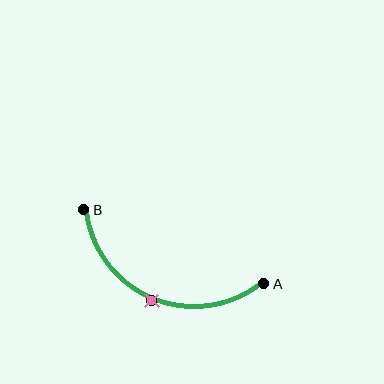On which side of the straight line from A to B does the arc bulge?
The arc bulges below the straight line connecting A and B.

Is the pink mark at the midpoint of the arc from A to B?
Yes. The pink mark lies on the arc at equal arc-length from both A and B — it is the arc midpoint.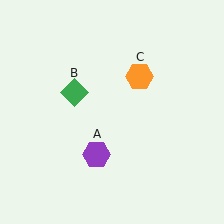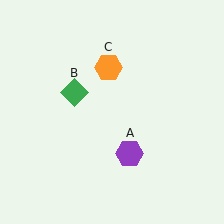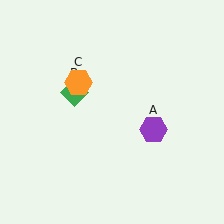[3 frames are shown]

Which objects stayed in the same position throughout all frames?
Green diamond (object B) remained stationary.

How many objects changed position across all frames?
2 objects changed position: purple hexagon (object A), orange hexagon (object C).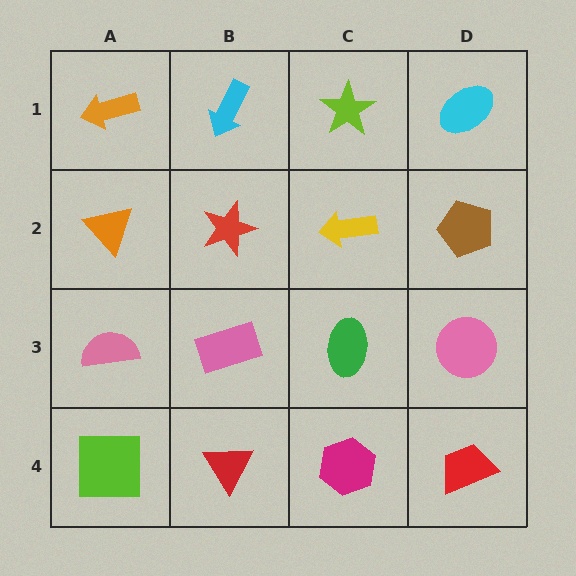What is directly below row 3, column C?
A magenta hexagon.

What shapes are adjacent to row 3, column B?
A red star (row 2, column B), a red triangle (row 4, column B), a pink semicircle (row 3, column A), a green ellipse (row 3, column C).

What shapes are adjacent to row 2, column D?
A cyan ellipse (row 1, column D), a pink circle (row 3, column D), a yellow arrow (row 2, column C).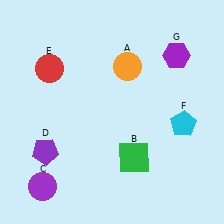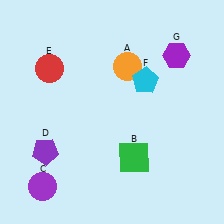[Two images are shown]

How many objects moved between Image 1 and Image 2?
1 object moved between the two images.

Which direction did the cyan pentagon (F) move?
The cyan pentagon (F) moved up.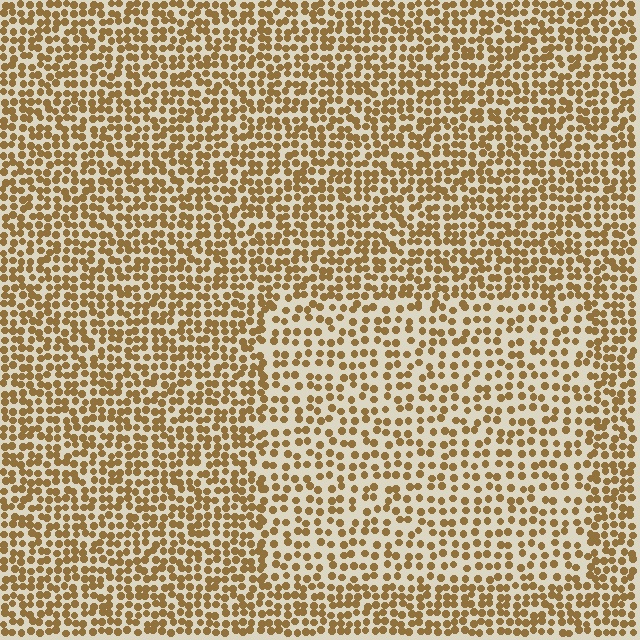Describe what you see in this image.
The image contains small brown elements arranged at two different densities. A rectangle-shaped region is visible where the elements are less densely packed than the surrounding area.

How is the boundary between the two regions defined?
The boundary is defined by a change in element density (approximately 1.6x ratio). All elements are the same color, size, and shape.